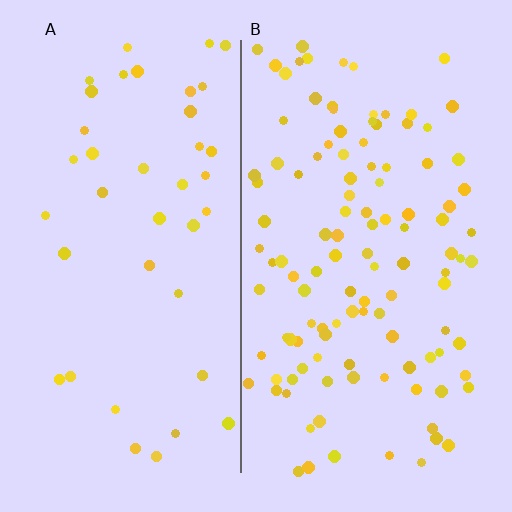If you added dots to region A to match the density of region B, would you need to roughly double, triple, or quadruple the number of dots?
Approximately triple.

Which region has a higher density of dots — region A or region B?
B (the right).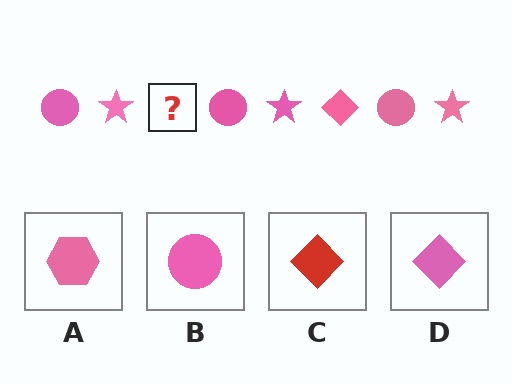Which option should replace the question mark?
Option D.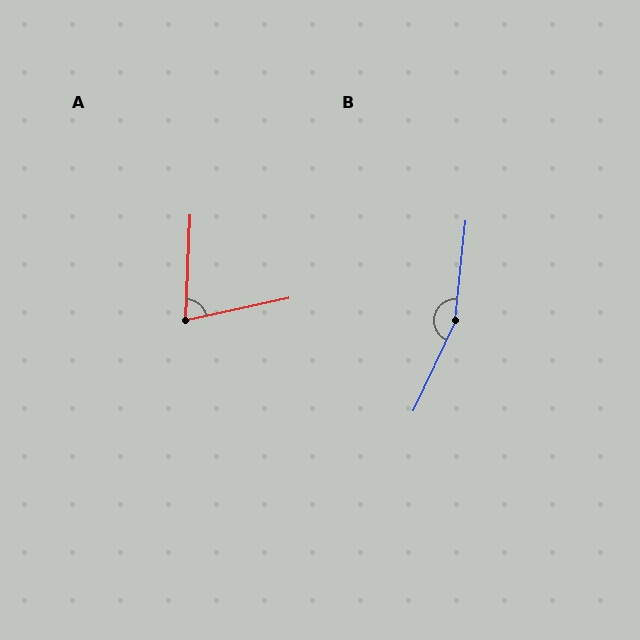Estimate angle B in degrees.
Approximately 161 degrees.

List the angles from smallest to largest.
A (75°), B (161°).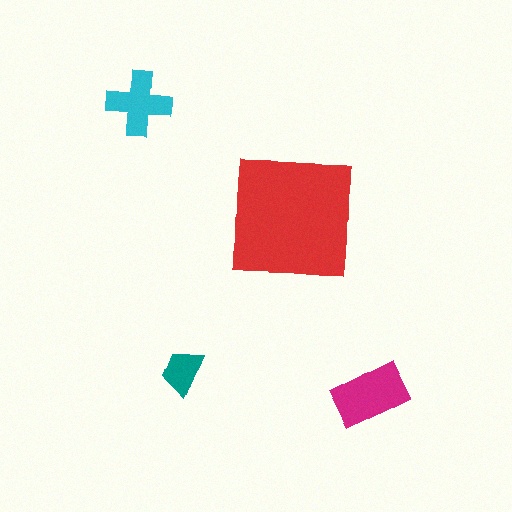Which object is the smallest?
The teal trapezoid.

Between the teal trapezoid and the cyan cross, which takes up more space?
The cyan cross.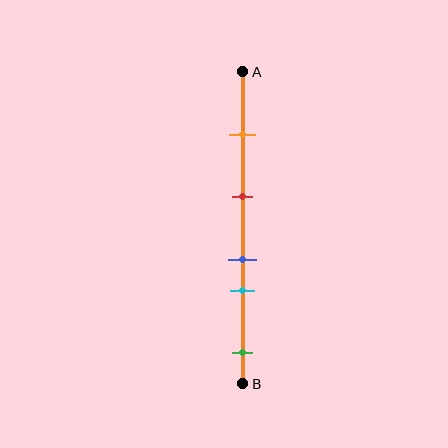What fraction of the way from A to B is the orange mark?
The orange mark is approximately 20% (0.2) of the way from A to B.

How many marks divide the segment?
There are 5 marks dividing the segment.